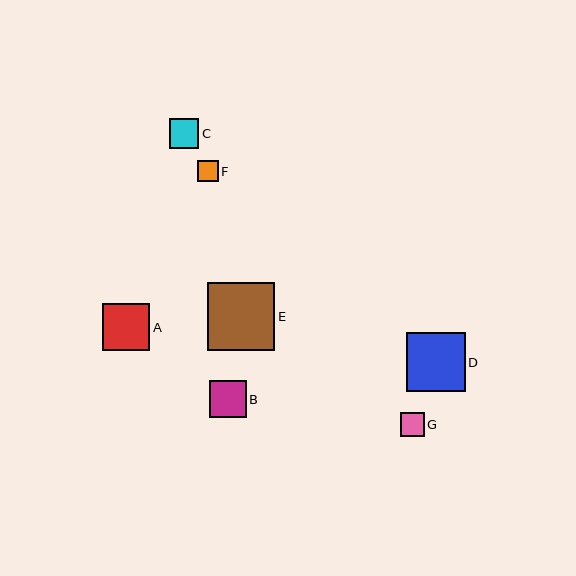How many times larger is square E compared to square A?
Square E is approximately 1.4 times the size of square A.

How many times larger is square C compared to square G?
Square C is approximately 1.2 times the size of square G.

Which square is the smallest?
Square F is the smallest with a size of approximately 21 pixels.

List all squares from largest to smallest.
From largest to smallest: E, D, A, B, C, G, F.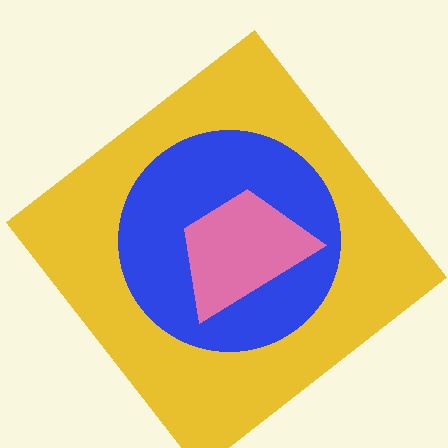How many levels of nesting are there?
3.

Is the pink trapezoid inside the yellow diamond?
Yes.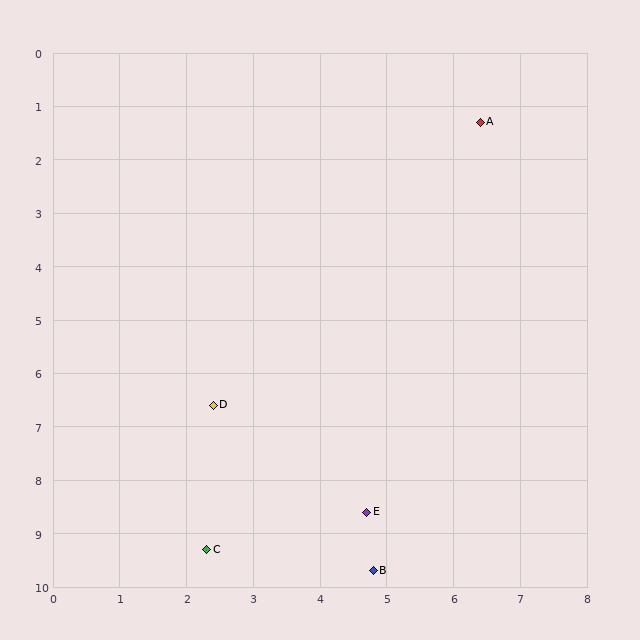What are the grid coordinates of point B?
Point B is at approximately (4.8, 9.7).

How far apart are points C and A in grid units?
Points C and A are about 9.0 grid units apart.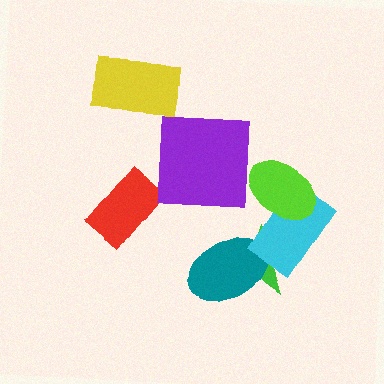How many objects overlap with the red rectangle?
0 objects overlap with the red rectangle.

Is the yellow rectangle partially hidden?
No, no other shape covers it.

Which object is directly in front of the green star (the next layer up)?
The teal ellipse is directly in front of the green star.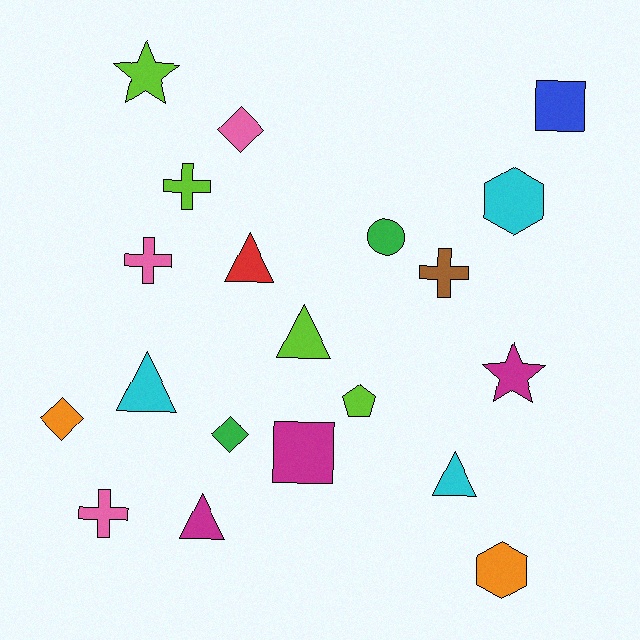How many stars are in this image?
There are 2 stars.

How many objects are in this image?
There are 20 objects.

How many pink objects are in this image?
There are 3 pink objects.